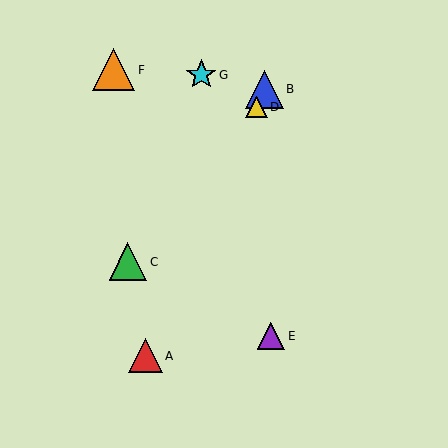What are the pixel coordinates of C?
Object C is at (128, 262).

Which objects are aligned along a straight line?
Objects A, B, D are aligned along a straight line.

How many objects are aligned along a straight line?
3 objects (A, B, D) are aligned along a straight line.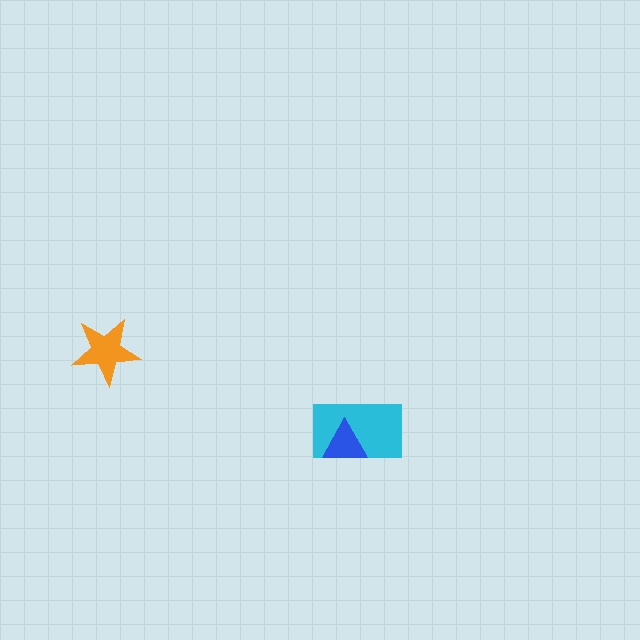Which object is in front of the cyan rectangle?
The blue triangle is in front of the cyan rectangle.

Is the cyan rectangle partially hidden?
Yes, it is partially covered by another shape.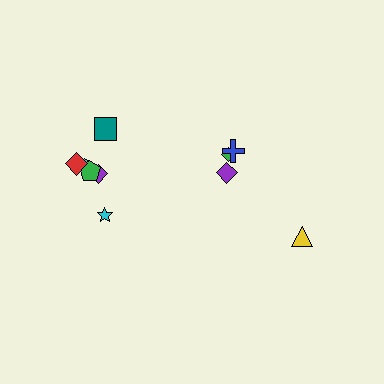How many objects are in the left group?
There are 6 objects.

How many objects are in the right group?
There are 4 objects.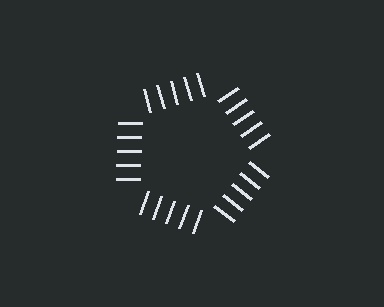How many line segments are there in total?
25 — 5 along each of the 5 edges.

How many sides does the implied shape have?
5 sides — the line-ends trace a pentagon.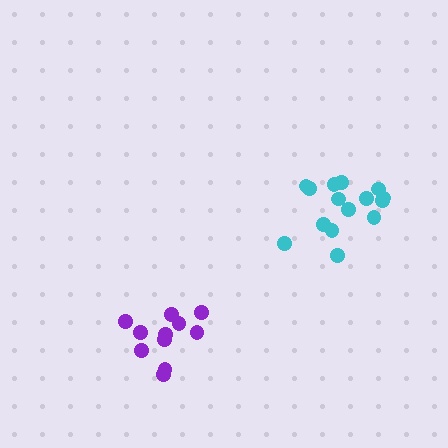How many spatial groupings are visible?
There are 2 spatial groupings.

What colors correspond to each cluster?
The clusters are colored: purple, cyan.